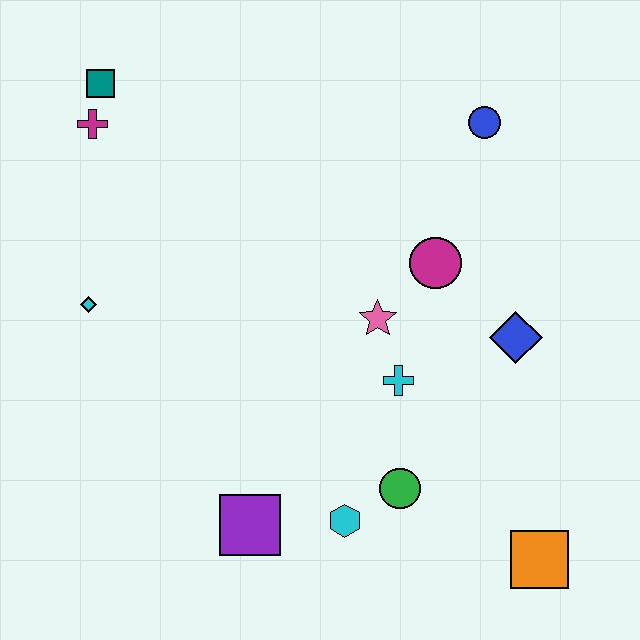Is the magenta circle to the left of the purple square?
No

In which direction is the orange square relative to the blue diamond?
The orange square is below the blue diamond.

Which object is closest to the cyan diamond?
The magenta cross is closest to the cyan diamond.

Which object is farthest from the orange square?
The teal square is farthest from the orange square.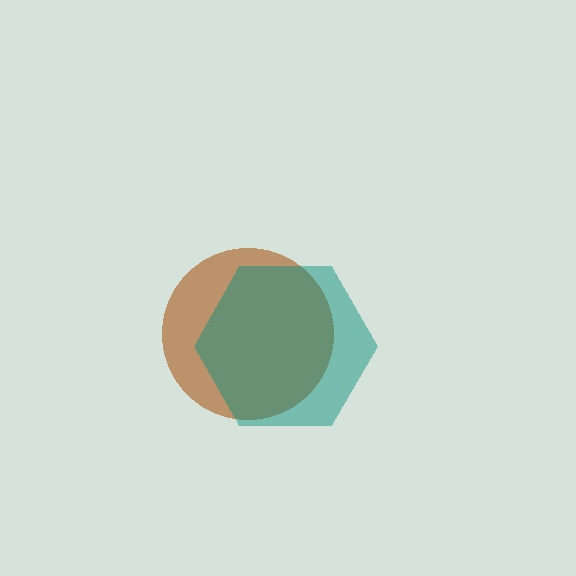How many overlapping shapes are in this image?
There are 2 overlapping shapes in the image.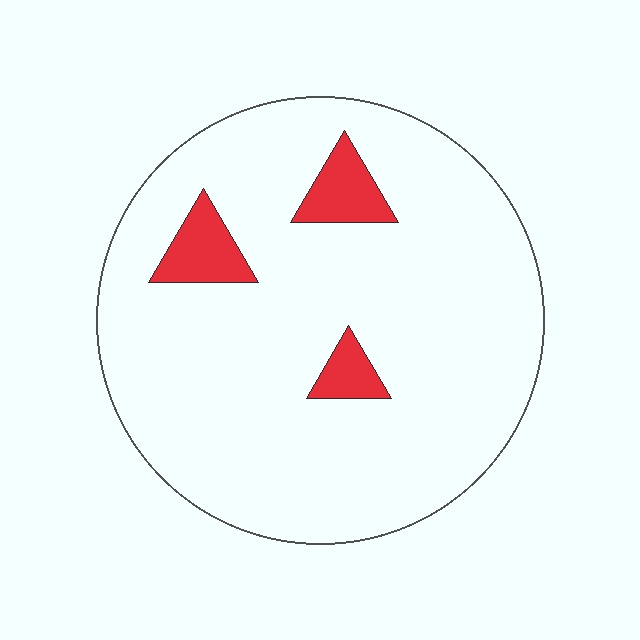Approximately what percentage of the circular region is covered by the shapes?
Approximately 10%.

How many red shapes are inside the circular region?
3.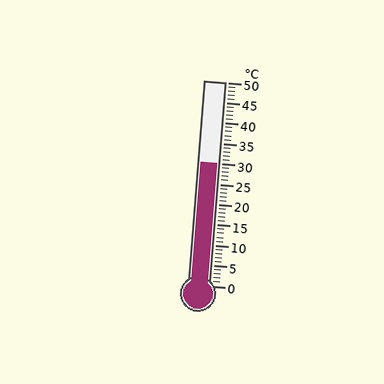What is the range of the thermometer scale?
The thermometer scale ranges from 0°C to 50°C.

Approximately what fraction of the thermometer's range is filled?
The thermometer is filled to approximately 60% of its range.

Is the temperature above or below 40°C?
The temperature is below 40°C.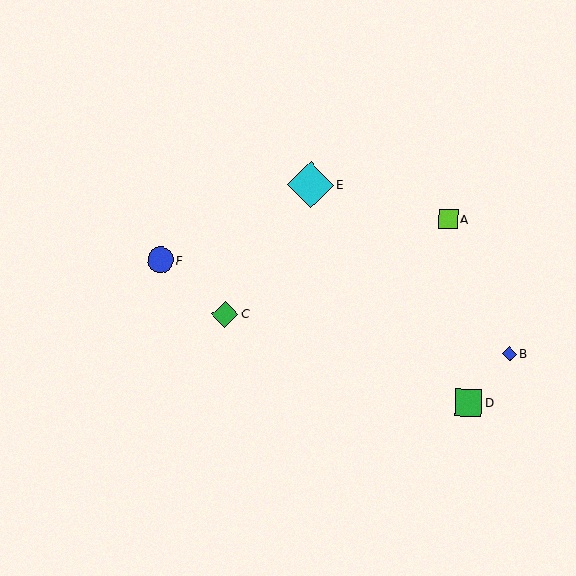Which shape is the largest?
The cyan diamond (labeled E) is the largest.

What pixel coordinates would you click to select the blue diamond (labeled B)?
Click at (509, 354) to select the blue diamond B.